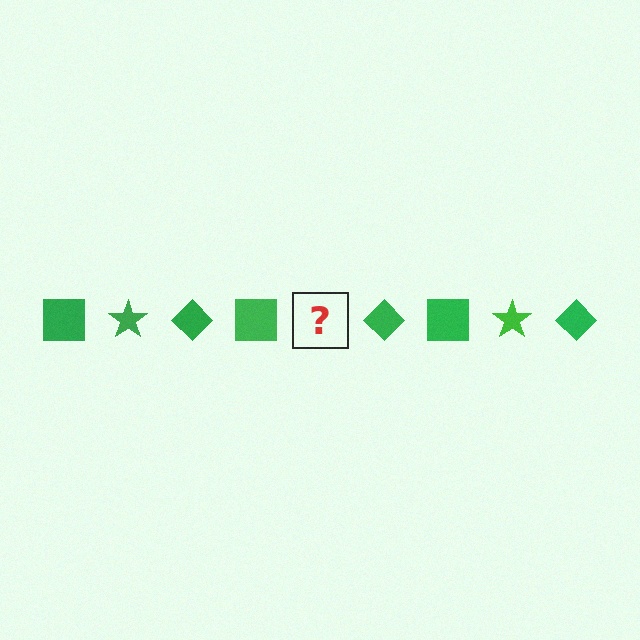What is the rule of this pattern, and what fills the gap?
The rule is that the pattern cycles through square, star, diamond shapes in green. The gap should be filled with a green star.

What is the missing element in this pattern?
The missing element is a green star.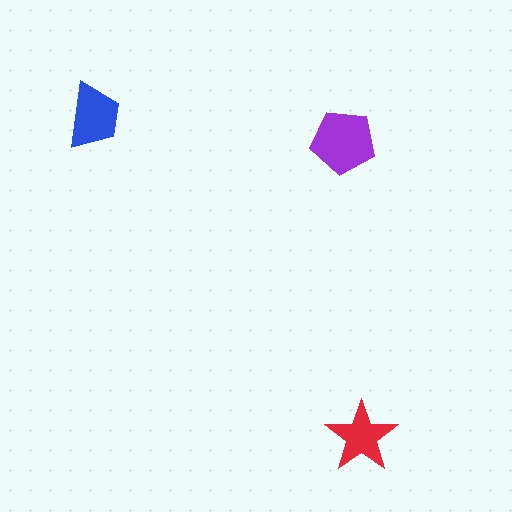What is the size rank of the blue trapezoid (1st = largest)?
2nd.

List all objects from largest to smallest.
The purple pentagon, the blue trapezoid, the red star.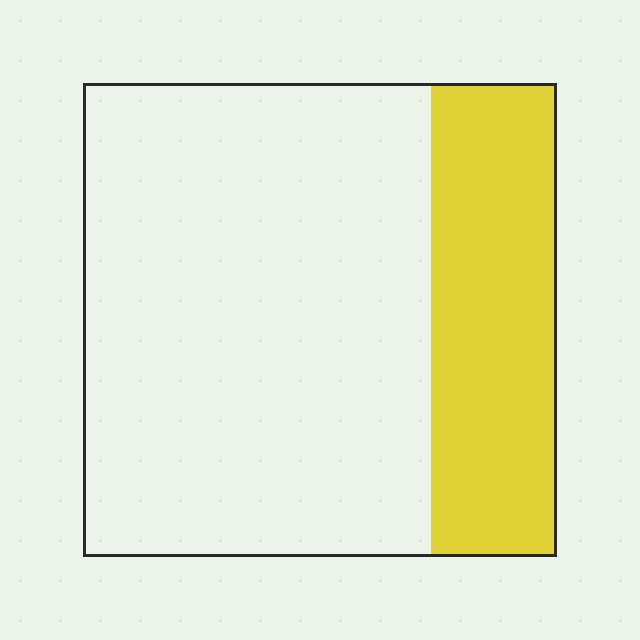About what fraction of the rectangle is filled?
About one quarter (1/4).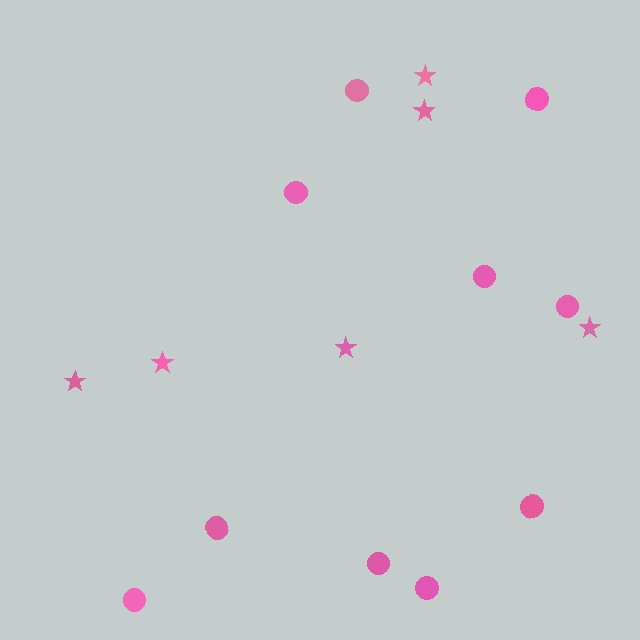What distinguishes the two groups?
There are 2 groups: one group of circles (10) and one group of stars (6).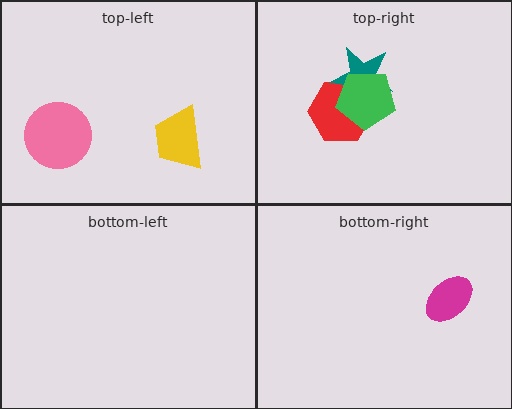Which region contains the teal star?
The top-right region.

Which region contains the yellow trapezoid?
The top-left region.